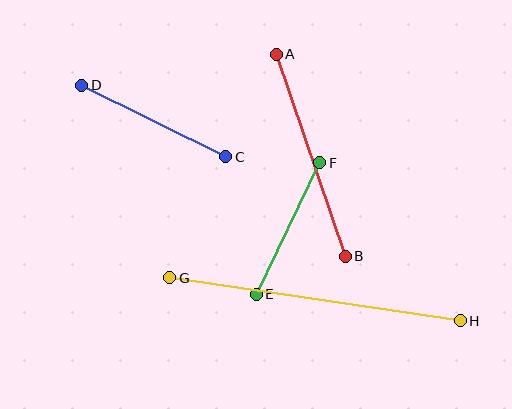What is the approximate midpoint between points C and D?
The midpoint is at approximately (154, 121) pixels.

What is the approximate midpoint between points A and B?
The midpoint is at approximately (311, 155) pixels.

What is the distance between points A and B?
The distance is approximately 214 pixels.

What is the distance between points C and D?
The distance is approximately 161 pixels.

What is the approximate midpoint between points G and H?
The midpoint is at approximately (315, 299) pixels.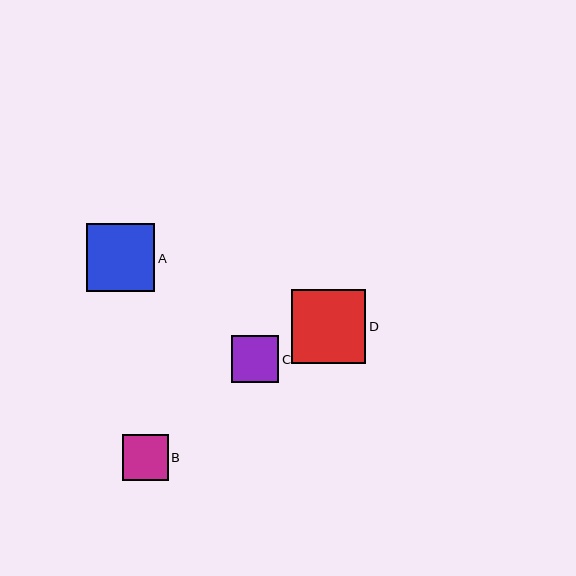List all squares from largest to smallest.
From largest to smallest: D, A, C, B.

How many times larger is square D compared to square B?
Square D is approximately 1.6 times the size of square B.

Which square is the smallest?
Square B is the smallest with a size of approximately 46 pixels.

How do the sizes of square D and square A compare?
Square D and square A are approximately the same size.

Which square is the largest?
Square D is the largest with a size of approximately 74 pixels.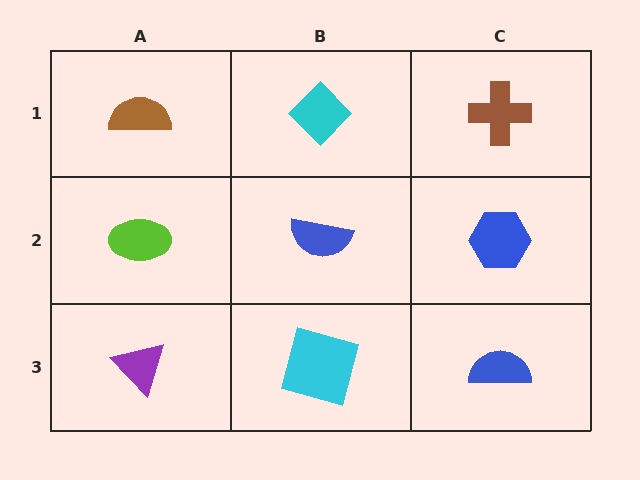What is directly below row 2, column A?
A purple triangle.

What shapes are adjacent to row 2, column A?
A brown semicircle (row 1, column A), a purple triangle (row 3, column A), a blue semicircle (row 2, column B).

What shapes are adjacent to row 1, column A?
A lime ellipse (row 2, column A), a cyan diamond (row 1, column B).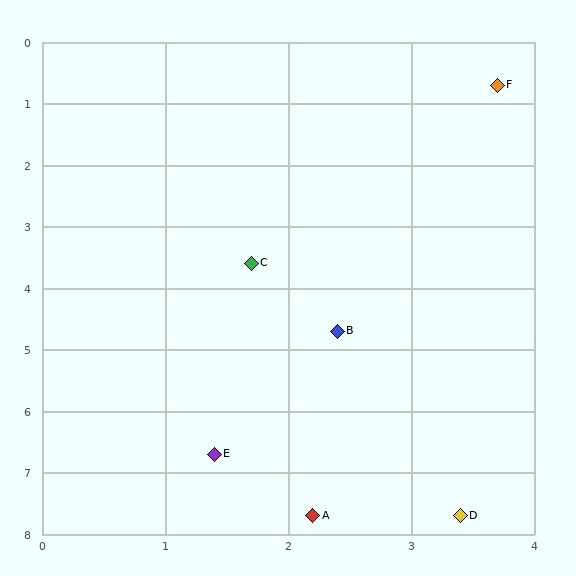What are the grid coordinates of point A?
Point A is at approximately (2.2, 7.7).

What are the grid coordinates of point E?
Point E is at approximately (1.4, 6.7).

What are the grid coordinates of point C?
Point C is at approximately (1.7, 3.6).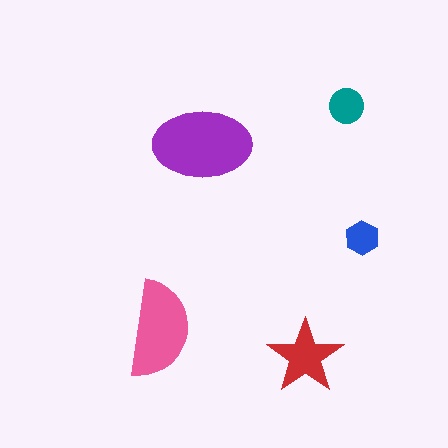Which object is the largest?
The purple ellipse.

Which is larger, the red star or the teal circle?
The red star.